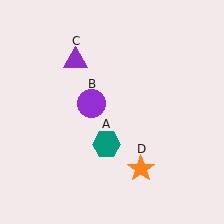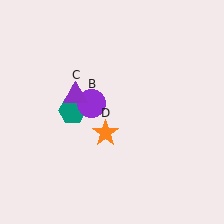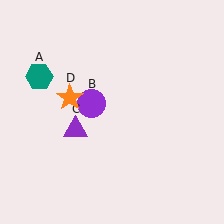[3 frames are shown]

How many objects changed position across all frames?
3 objects changed position: teal hexagon (object A), purple triangle (object C), orange star (object D).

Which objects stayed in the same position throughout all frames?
Purple circle (object B) remained stationary.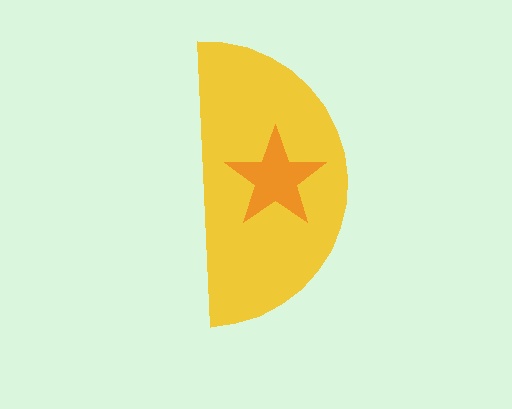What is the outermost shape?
The yellow semicircle.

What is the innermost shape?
The orange star.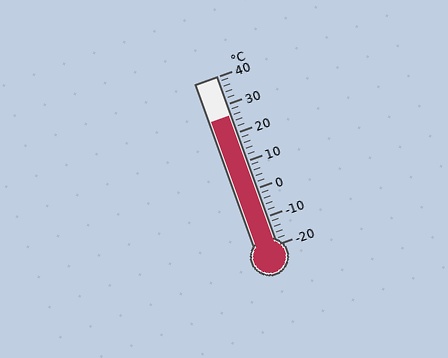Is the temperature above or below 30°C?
The temperature is below 30°C.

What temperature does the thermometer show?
The thermometer shows approximately 26°C.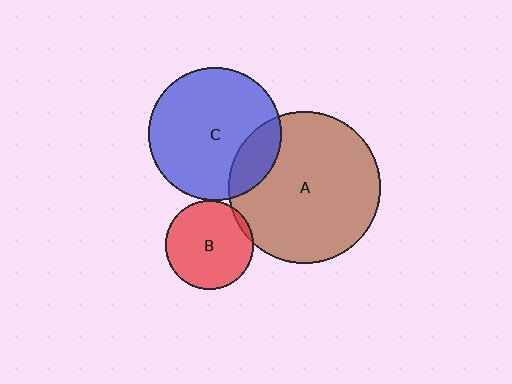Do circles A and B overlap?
Yes.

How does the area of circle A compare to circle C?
Approximately 1.3 times.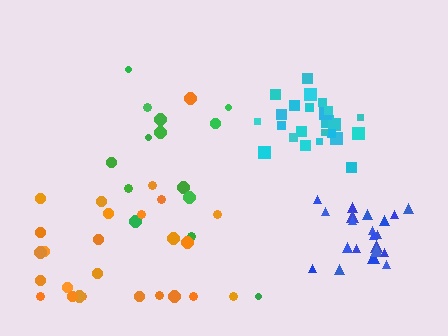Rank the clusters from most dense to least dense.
cyan, blue, orange, green.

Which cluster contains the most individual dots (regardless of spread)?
Orange (26).